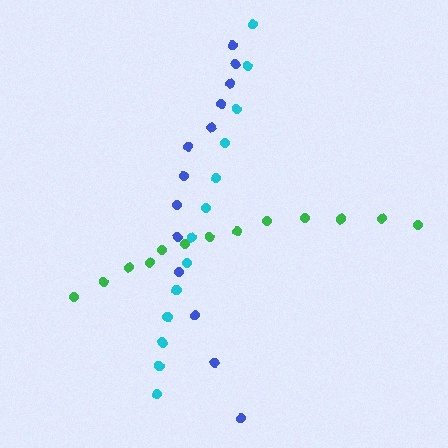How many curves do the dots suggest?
There are 3 distinct paths.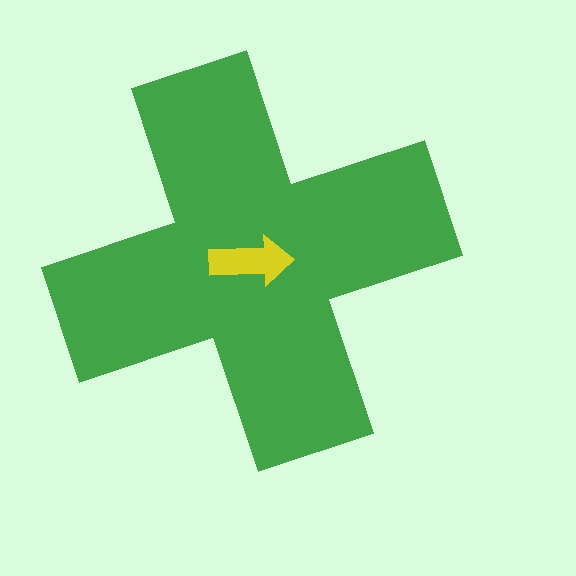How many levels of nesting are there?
2.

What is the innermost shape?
The yellow arrow.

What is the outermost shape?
The green cross.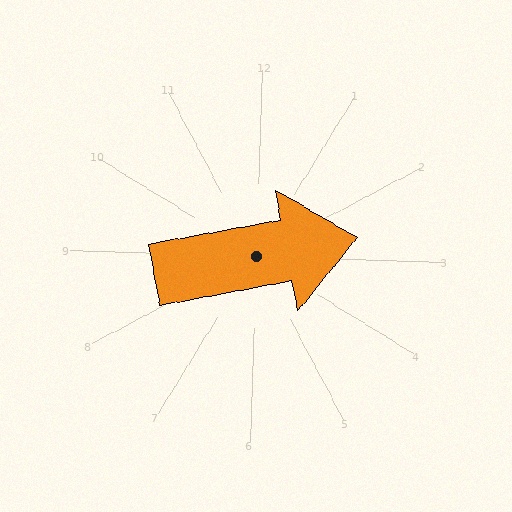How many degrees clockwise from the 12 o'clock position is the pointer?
Approximately 78 degrees.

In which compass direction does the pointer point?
East.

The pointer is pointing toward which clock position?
Roughly 3 o'clock.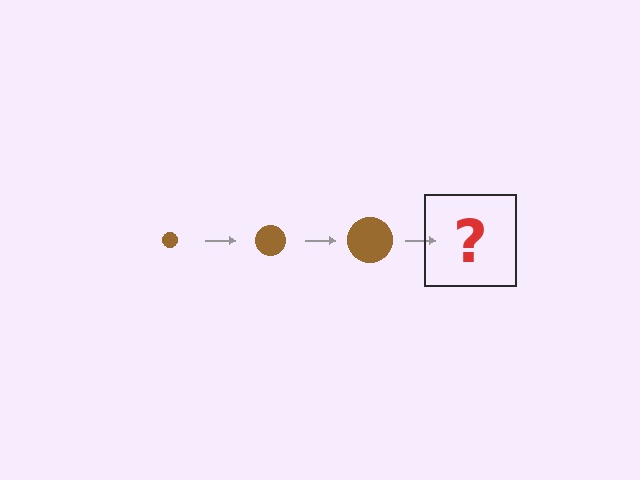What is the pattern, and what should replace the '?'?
The pattern is that the circle gets progressively larger each step. The '?' should be a brown circle, larger than the previous one.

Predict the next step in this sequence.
The next step is a brown circle, larger than the previous one.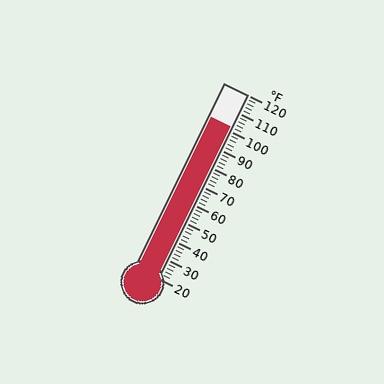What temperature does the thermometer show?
The thermometer shows approximately 102°F.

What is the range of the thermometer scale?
The thermometer scale ranges from 20°F to 120°F.